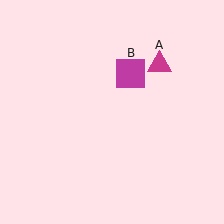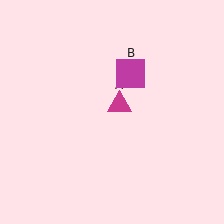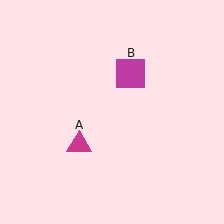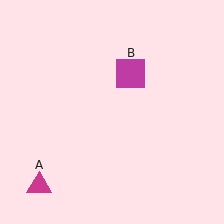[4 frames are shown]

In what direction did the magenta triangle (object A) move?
The magenta triangle (object A) moved down and to the left.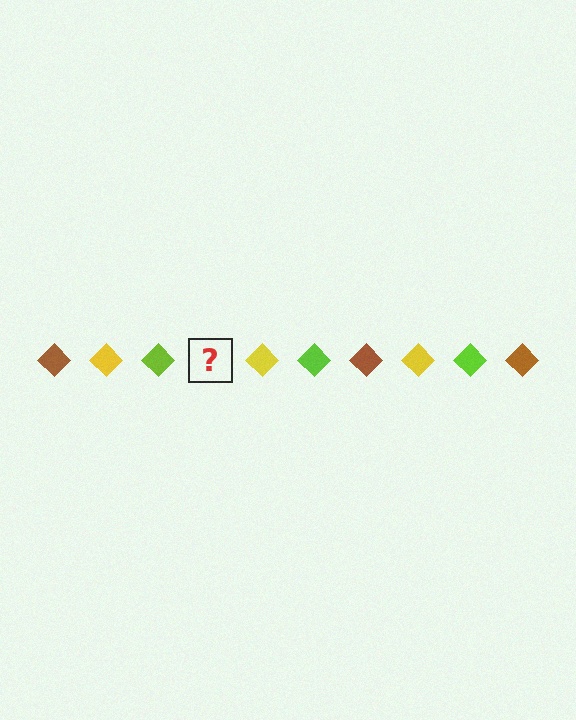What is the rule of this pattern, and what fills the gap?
The rule is that the pattern cycles through brown, yellow, lime diamonds. The gap should be filled with a brown diamond.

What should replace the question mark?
The question mark should be replaced with a brown diamond.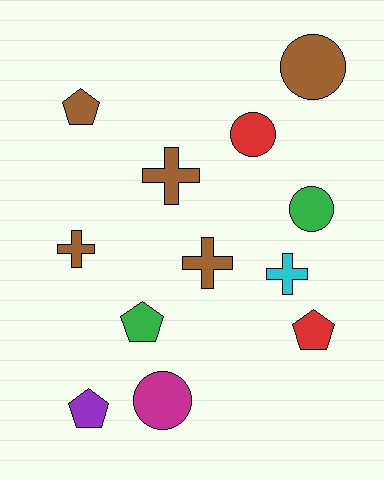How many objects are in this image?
There are 12 objects.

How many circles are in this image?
There are 4 circles.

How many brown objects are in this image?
There are 5 brown objects.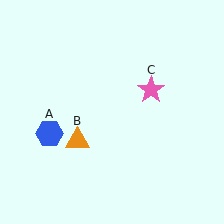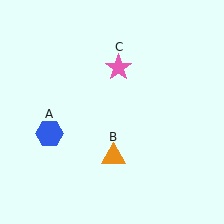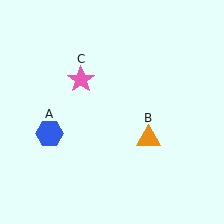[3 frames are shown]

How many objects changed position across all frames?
2 objects changed position: orange triangle (object B), pink star (object C).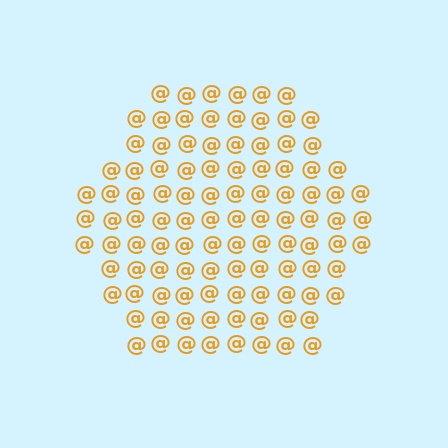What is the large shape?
The large shape is a hexagon.